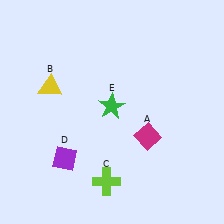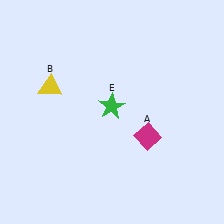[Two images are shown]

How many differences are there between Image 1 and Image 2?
There are 2 differences between the two images.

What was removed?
The purple diamond (D), the lime cross (C) were removed in Image 2.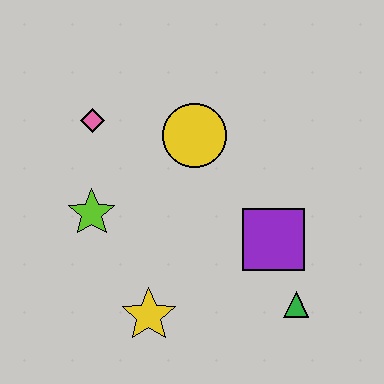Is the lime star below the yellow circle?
Yes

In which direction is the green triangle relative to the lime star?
The green triangle is to the right of the lime star.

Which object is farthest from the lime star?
The green triangle is farthest from the lime star.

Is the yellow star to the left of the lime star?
No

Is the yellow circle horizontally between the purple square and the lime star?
Yes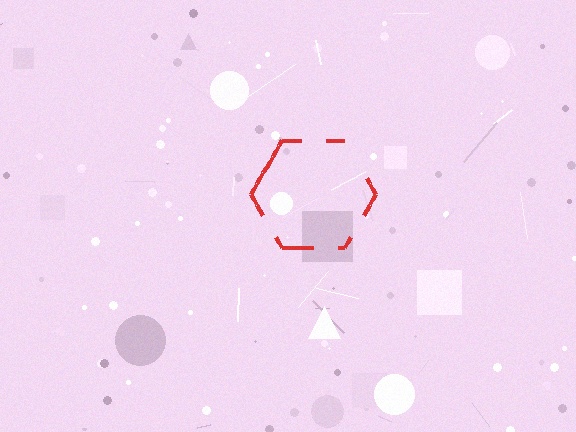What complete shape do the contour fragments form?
The contour fragments form a hexagon.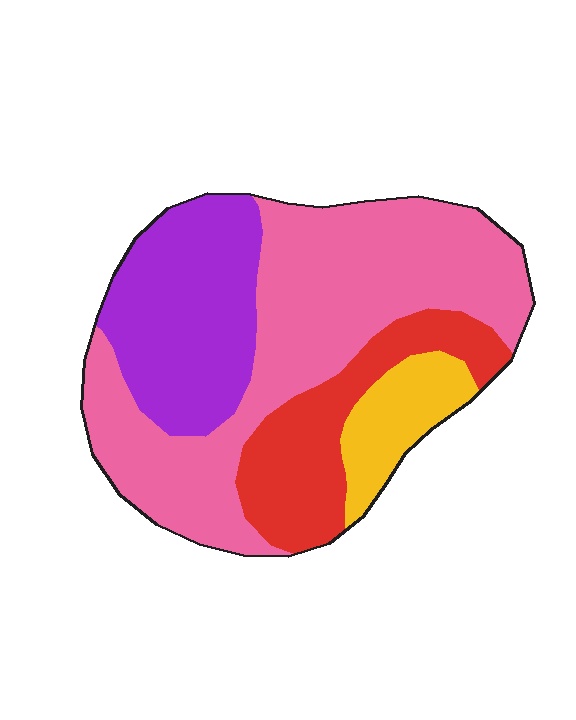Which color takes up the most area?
Pink, at roughly 50%.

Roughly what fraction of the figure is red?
Red takes up about one sixth (1/6) of the figure.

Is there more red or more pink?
Pink.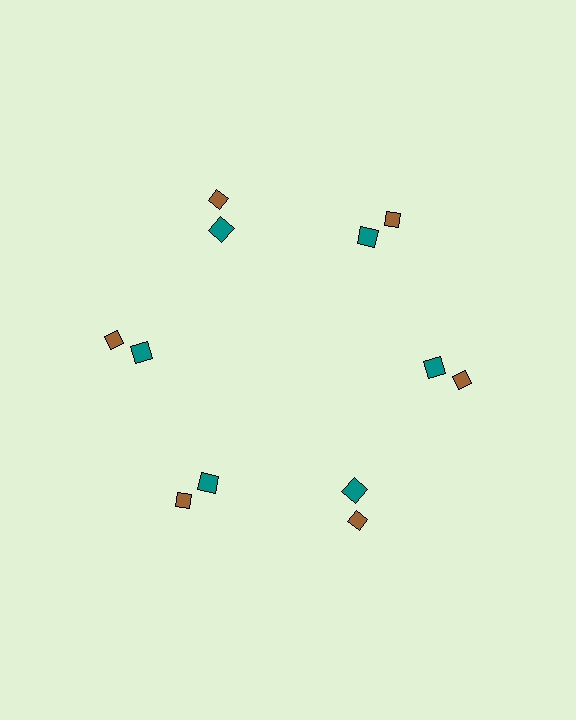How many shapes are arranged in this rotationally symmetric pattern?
There are 12 shapes, arranged in 6 groups of 2.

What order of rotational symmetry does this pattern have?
This pattern has 6-fold rotational symmetry.